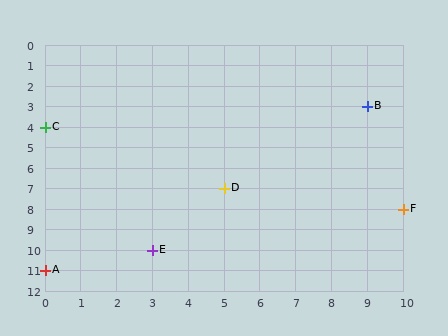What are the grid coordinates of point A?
Point A is at grid coordinates (0, 11).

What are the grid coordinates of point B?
Point B is at grid coordinates (9, 3).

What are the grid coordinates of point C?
Point C is at grid coordinates (0, 4).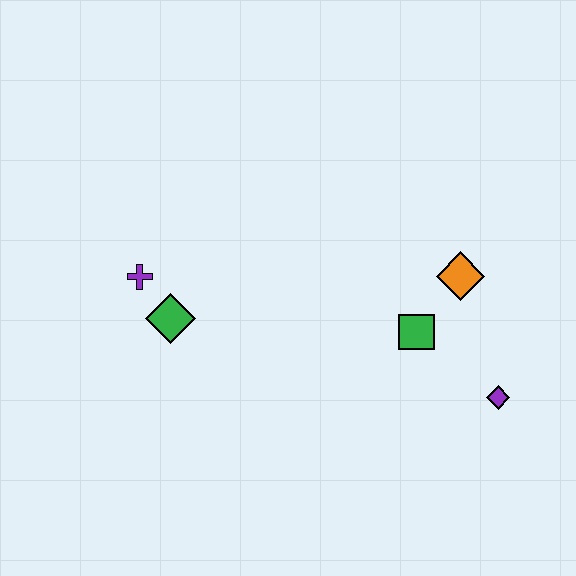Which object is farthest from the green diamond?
The purple diamond is farthest from the green diamond.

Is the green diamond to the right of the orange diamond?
No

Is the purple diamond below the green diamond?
Yes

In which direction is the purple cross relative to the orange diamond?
The purple cross is to the left of the orange diamond.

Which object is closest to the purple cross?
The green diamond is closest to the purple cross.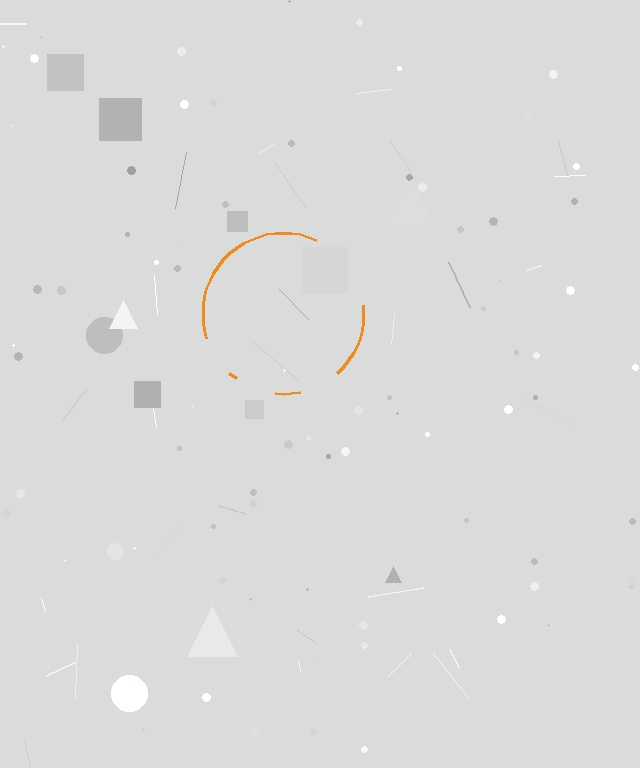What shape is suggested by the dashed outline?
The dashed outline suggests a circle.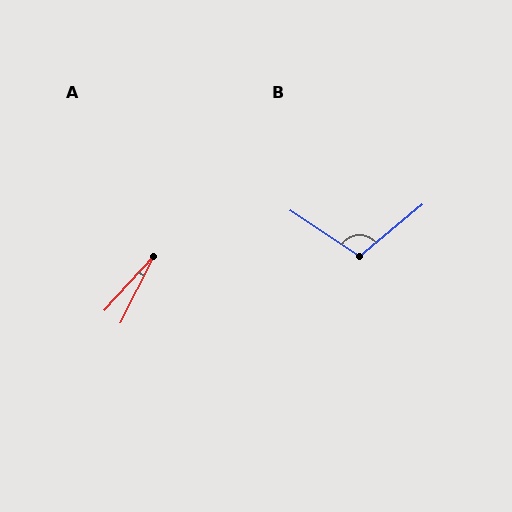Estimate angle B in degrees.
Approximately 107 degrees.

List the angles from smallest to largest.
A (15°), B (107°).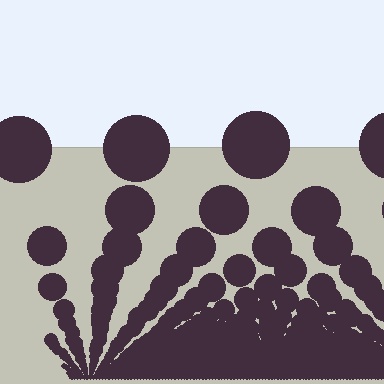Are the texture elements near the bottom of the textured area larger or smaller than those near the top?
Smaller. The gradient is inverted — elements near the bottom are smaller and denser.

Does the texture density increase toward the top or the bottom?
Density increases toward the bottom.